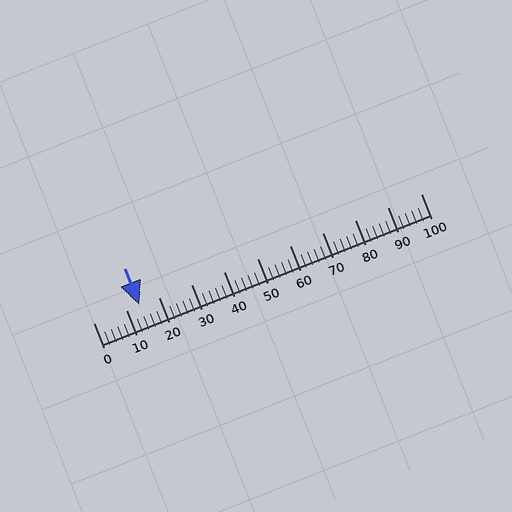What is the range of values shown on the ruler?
The ruler shows values from 0 to 100.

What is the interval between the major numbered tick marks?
The major tick marks are spaced 10 units apart.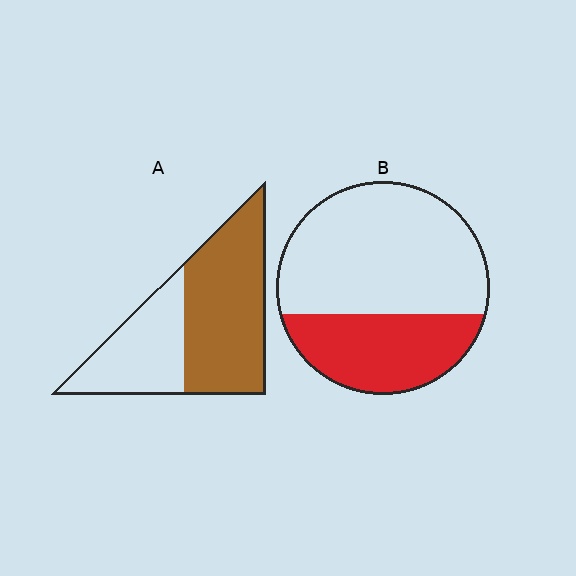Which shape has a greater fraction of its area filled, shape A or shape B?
Shape A.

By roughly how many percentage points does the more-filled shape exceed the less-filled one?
By roughly 25 percentage points (A over B).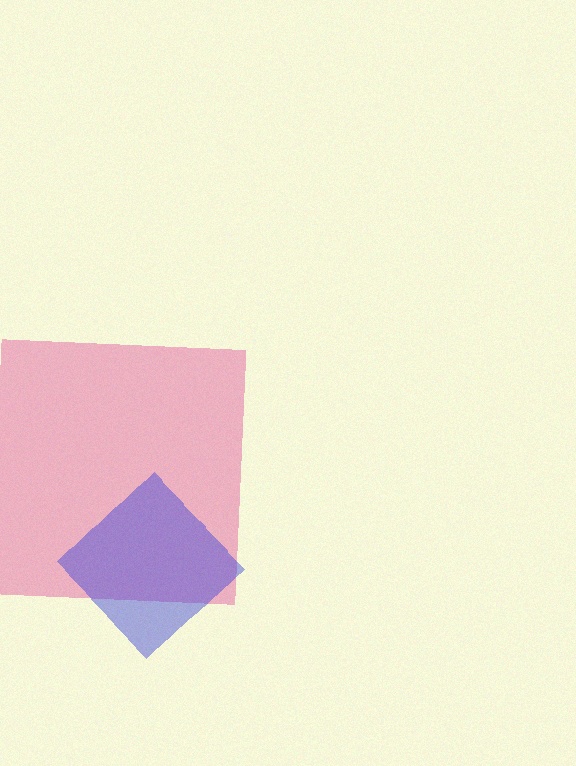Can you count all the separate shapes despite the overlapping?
Yes, there are 2 separate shapes.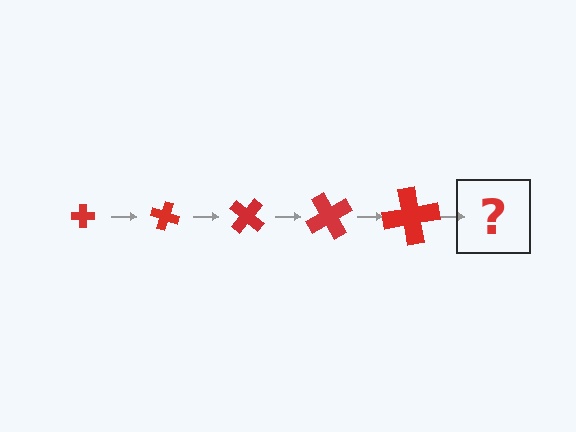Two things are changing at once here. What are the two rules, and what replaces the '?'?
The two rules are that the cross grows larger each step and it rotates 20 degrees each step. The '?' should be a cross, larger than the previous one and rotated 100 degrees from the start.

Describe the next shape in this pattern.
It should be a cross, larger than the previous one and rotated 100 degrees from the start.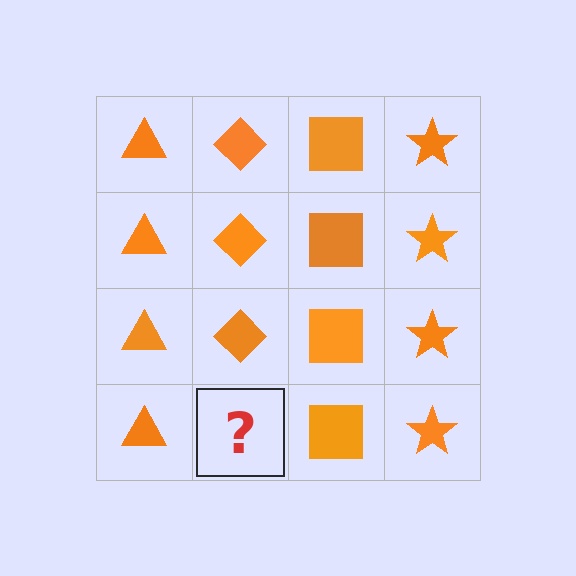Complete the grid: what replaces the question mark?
The question mark should be replaced with an orange diamond.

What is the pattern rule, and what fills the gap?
The rule is that each column has a consistent shape. The gap should be filled with an orange diamond.